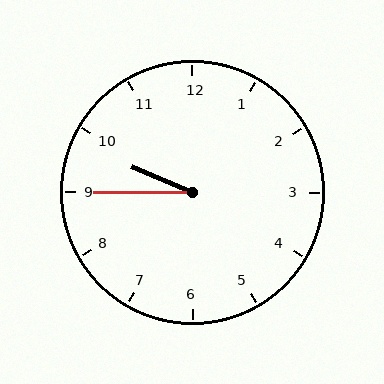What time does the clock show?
9:45.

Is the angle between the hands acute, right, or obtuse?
It is acute.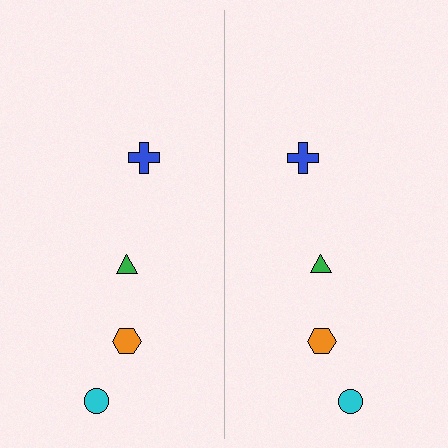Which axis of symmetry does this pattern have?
The pattern has a vertical axis of symmetry running through the center of the image.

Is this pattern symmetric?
Yes, this pattern has bilateral (reflection) symmetry.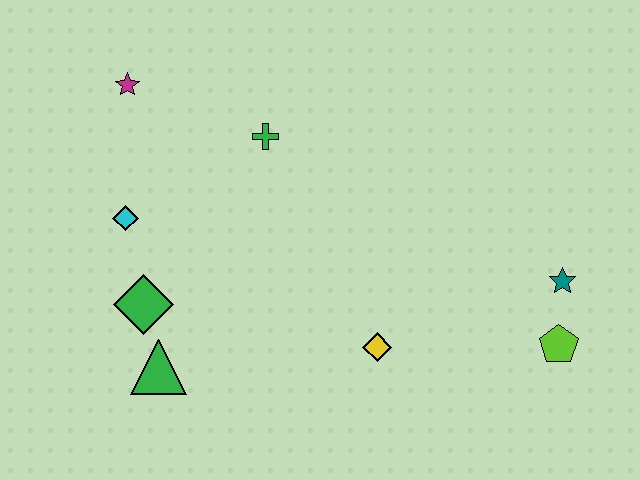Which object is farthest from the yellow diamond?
The magenta star is farthest from the yellow diamond.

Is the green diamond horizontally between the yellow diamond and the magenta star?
Yes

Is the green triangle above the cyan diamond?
No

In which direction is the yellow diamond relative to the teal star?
The yellow diamond is to the left of the teal star.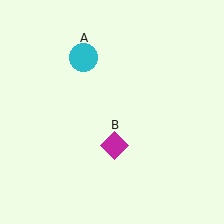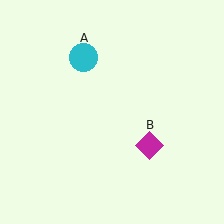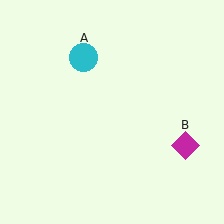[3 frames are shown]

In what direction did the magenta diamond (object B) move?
The magenta diamond (object B) moved right.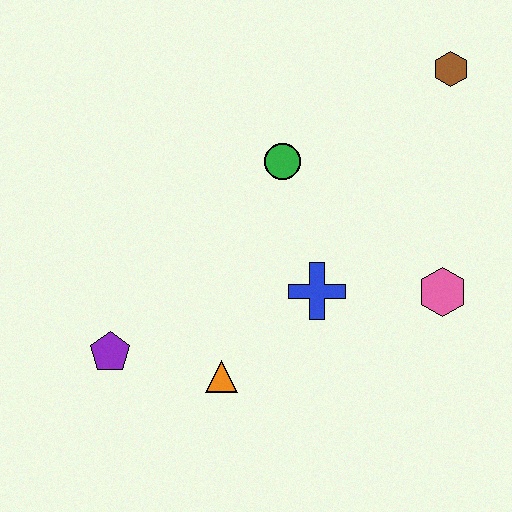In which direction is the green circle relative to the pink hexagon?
The green circle is to the left of the pink hexagon.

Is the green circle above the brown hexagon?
No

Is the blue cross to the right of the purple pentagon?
Yes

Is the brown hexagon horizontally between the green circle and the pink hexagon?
No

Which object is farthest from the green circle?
The purple pentagon is farthest from the green circle.